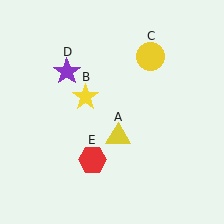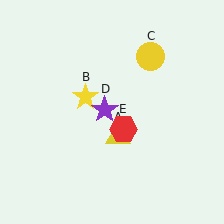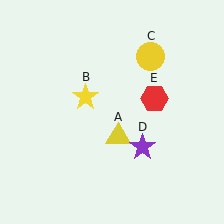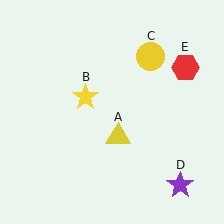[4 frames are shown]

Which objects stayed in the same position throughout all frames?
Yellow triangle (object A) and yellow star (object B) and yellow circle (object C) remained stationary.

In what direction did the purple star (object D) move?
The purple star (object D) moved down and to the right.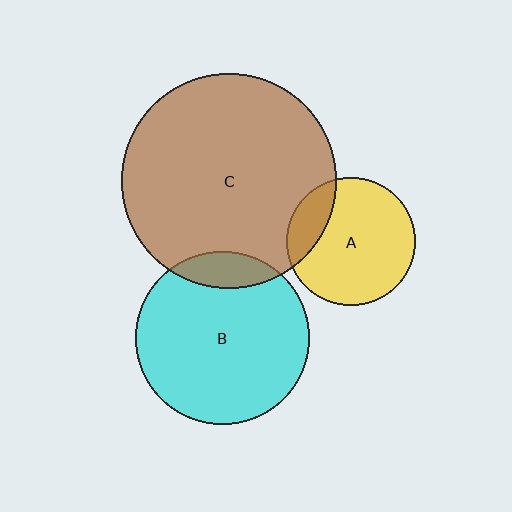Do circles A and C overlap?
Yes.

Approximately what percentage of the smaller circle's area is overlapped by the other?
Approximately 20%.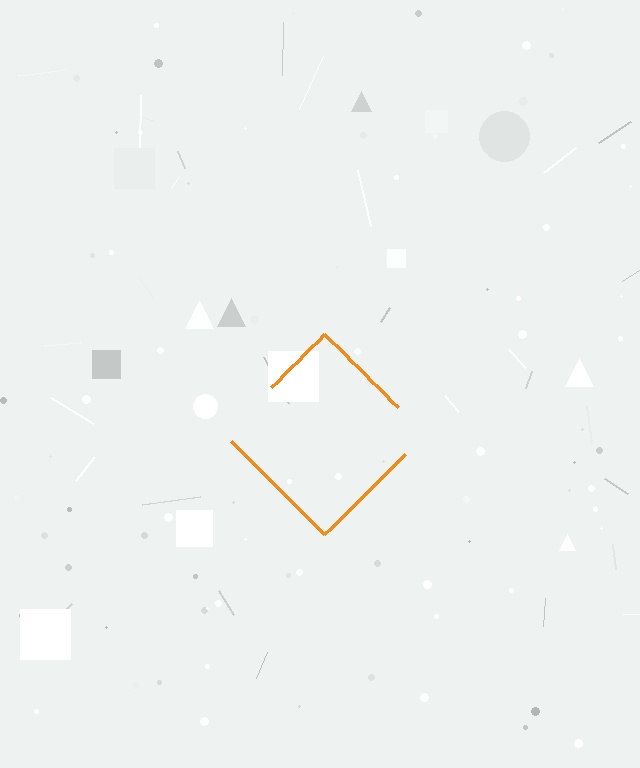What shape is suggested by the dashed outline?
The dashed outline suggests a diamond.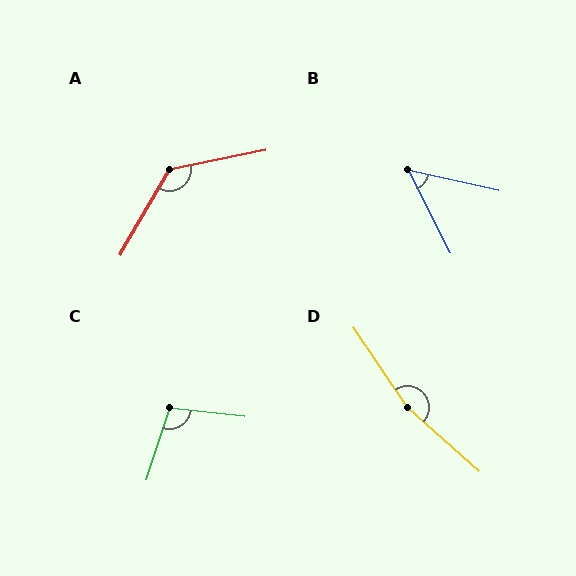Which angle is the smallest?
B, at approximately 50 degrees.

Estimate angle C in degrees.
Approximately 102 degrees.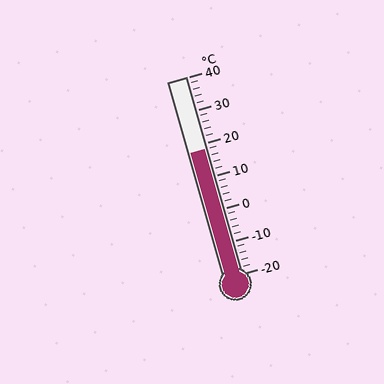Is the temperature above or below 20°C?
The temperature is below 20°C.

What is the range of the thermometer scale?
The thermometer scale ranges from -20°C to 40°C.